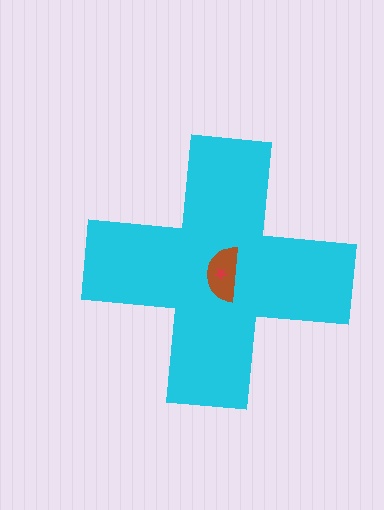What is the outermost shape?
The cyan cross.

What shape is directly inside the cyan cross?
The brown semicircle.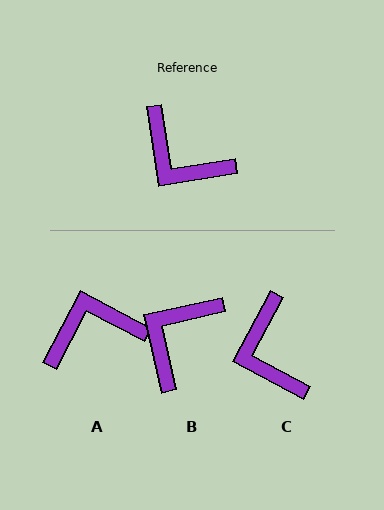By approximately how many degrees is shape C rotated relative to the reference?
Approximately 37 degrees clockwise.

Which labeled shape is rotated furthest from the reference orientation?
A, about 126 degrees away.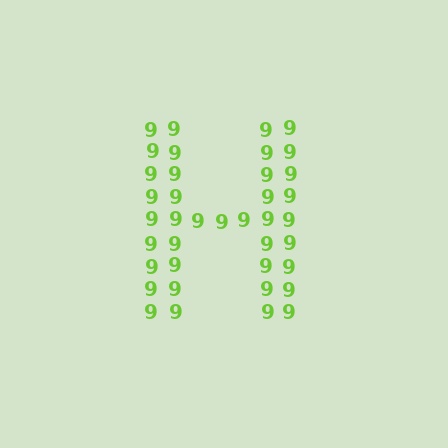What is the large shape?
The large shape is the letter H.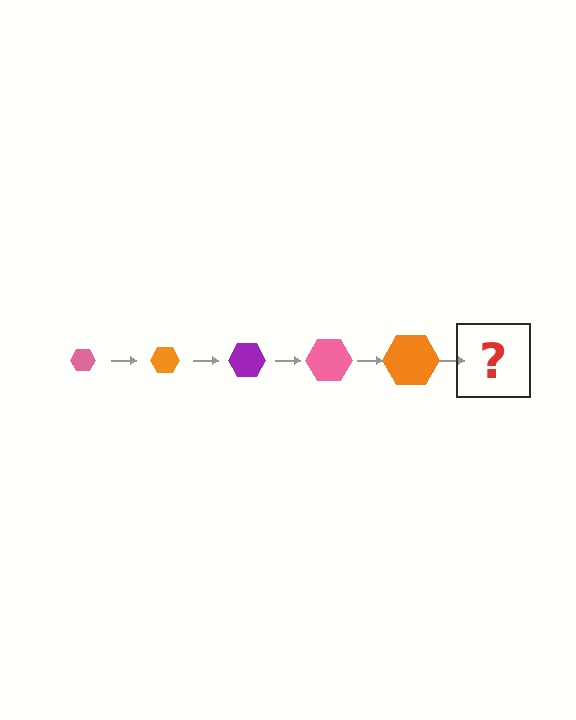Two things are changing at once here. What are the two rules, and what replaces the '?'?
The two rules are that the hexagon grows larger each step and the color cycles through pink, orange, and purple. The '?' should be a purple hexagon, larger than the previous one.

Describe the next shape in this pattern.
It should be a purple hexagon, larger than the previous one.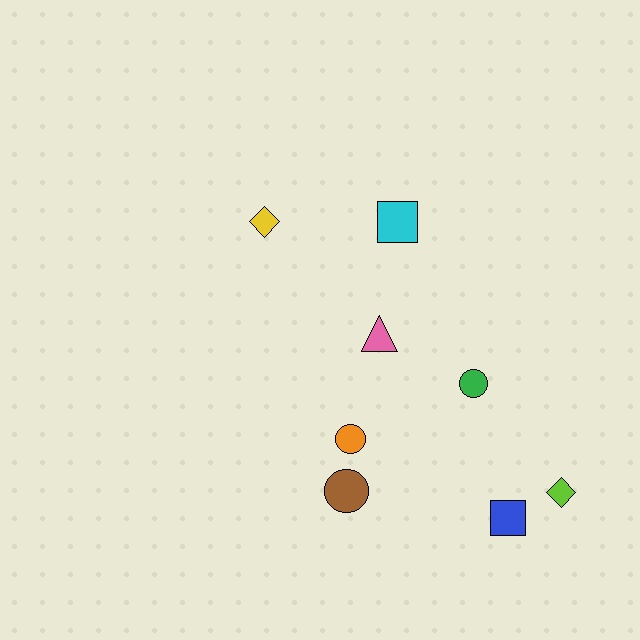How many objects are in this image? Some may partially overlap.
There are 8 objects.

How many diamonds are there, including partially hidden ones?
There are 2 diamonds.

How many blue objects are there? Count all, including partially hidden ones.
There is 1 blue object.